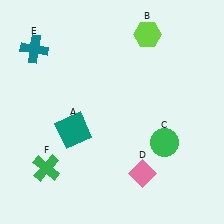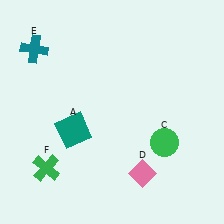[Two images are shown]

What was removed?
The lime hexagon (B) was removed in Image 2.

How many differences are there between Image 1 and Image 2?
There is 1 difference between the two images.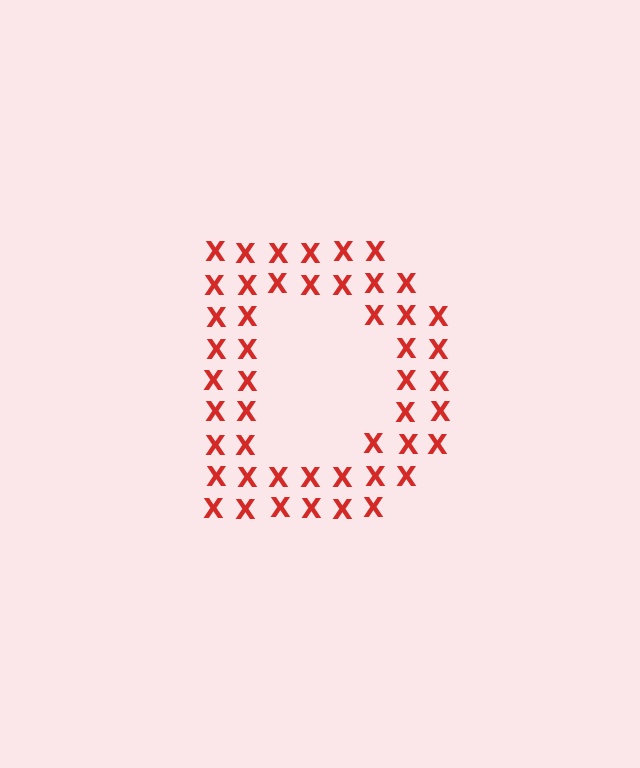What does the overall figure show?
The overall figure shows the letter D.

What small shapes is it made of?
It is made of small letter X's.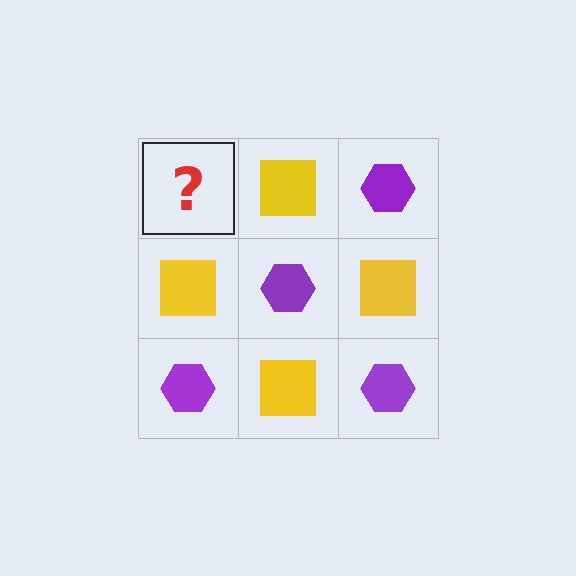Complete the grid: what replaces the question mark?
The question mark should be replaced with a purple hexagon.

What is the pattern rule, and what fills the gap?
The rule is that it alternates purple hexagon and yellow square in a checkerboard pattern. The gap should be filled with a purple hexagon.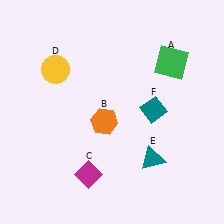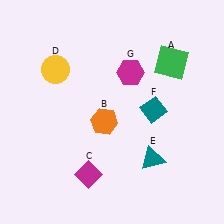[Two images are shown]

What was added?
A magenta hexagon (G) was added in Image 2.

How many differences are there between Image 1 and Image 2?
There is 1 difference between the two images.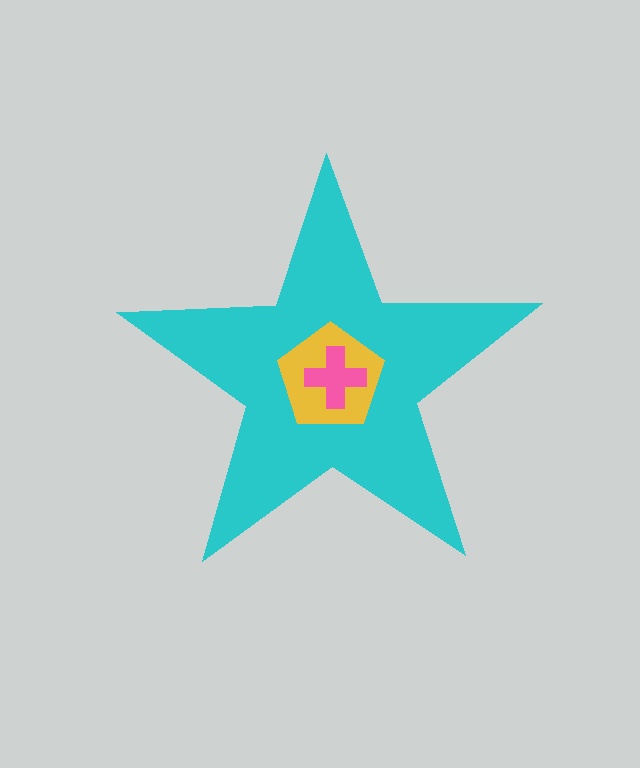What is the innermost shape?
The pink cross.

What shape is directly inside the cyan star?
The yellow pentagon.